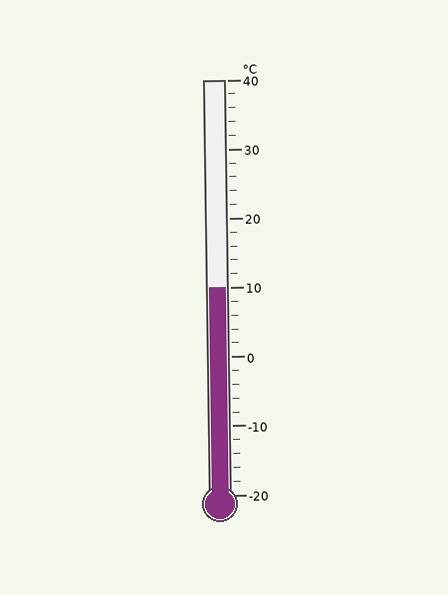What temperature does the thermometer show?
The thermometer shows approximately 10°C.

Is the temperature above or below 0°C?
The temperature is above 0°C.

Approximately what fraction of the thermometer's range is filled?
The thermometer is filled to approximately 50% of its range.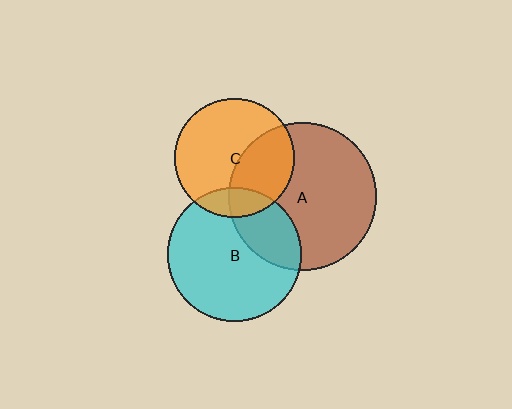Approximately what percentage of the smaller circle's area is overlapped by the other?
Approximately 15%.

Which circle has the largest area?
Circle A (brown).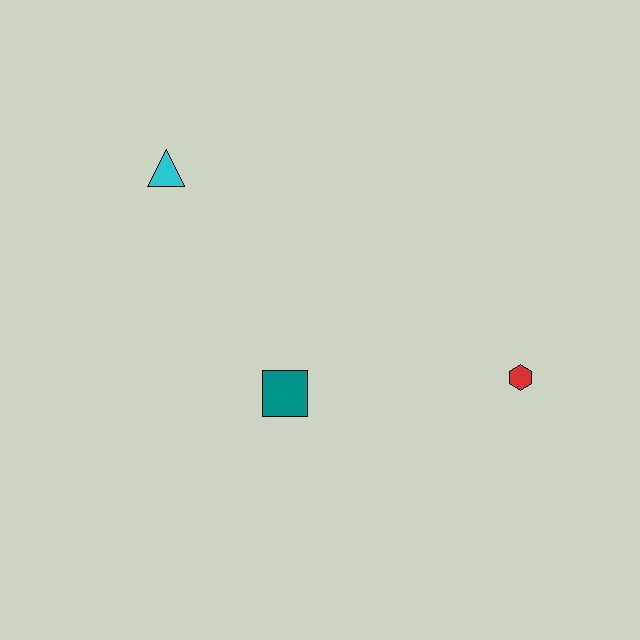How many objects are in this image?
There are 3 objects.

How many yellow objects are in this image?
There are no yellow objects.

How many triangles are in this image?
There is 1 triangle.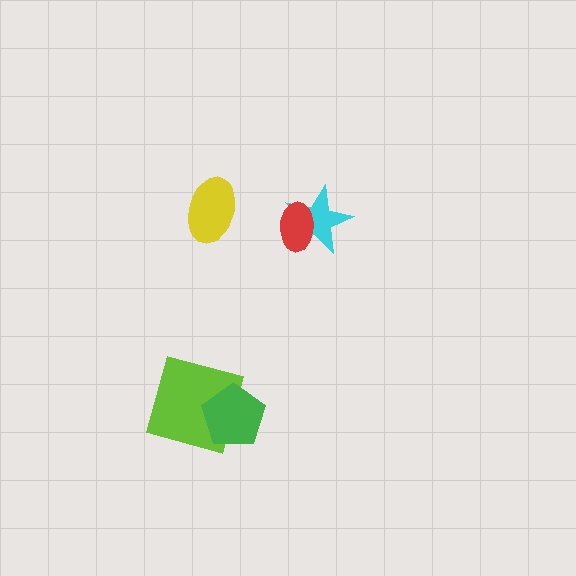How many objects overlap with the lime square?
1 object overlaps with the lime square.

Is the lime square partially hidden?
Yes, it is partially covered by another shape.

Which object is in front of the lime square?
The green pentagon is in front of the lime square.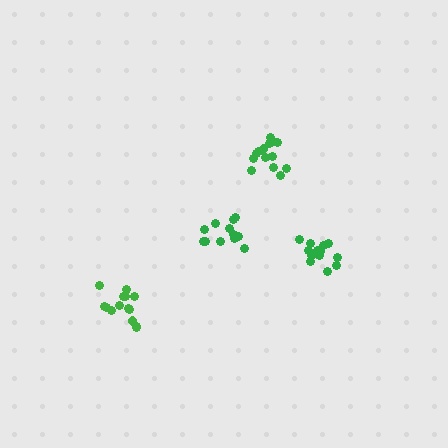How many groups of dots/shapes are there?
There are 4 groups.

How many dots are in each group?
Group 1: 12 dots, Group 2: 14 dots, Group 3: 14 dots, Group 4: 14 dots (54 total).